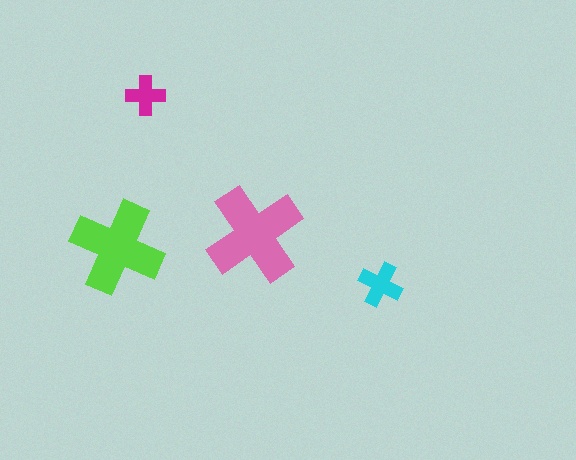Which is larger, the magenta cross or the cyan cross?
The cyan one.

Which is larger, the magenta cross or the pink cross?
The pink one.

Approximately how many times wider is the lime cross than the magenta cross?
About 2.5 times wider.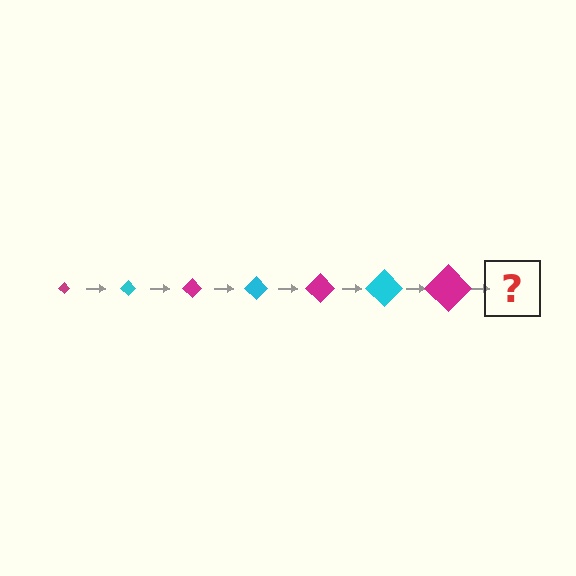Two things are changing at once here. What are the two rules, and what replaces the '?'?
The two rules are that the diamond grows larger each step and the color cycles through magenta and cyan. The '?' should be a cyan diamond, larger than the previous one.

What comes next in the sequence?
The next element should be a cyan diamond, larger than the previous one.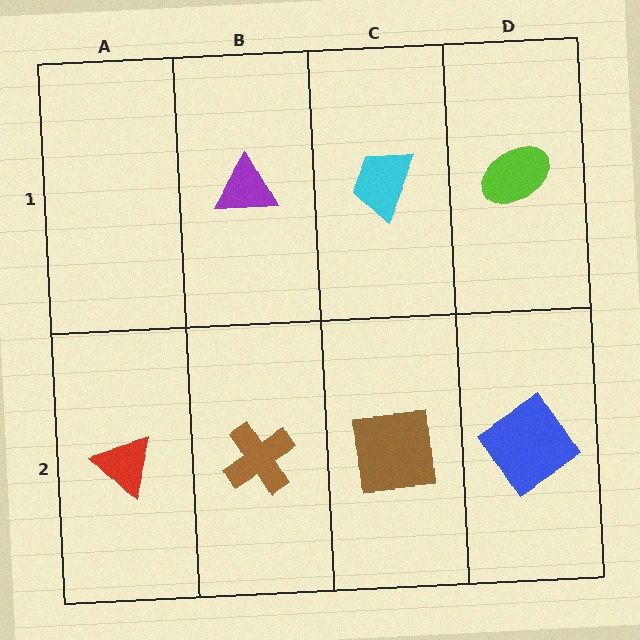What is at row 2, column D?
A blue diamond.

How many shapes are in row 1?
3 shapes.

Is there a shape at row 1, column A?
No, that cell is empty.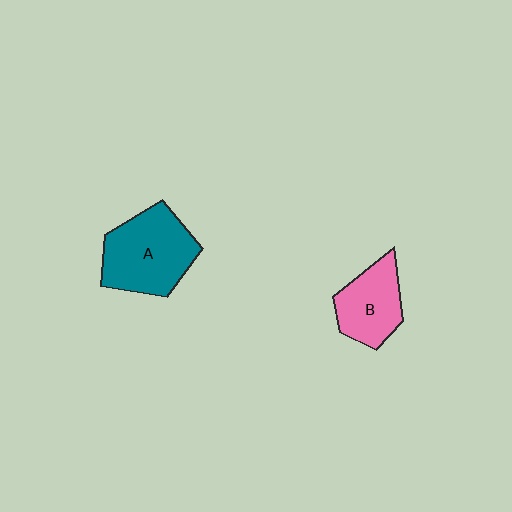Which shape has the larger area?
Shape A (teal).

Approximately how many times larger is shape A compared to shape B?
Approximately 1.5 times.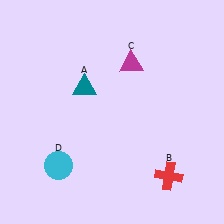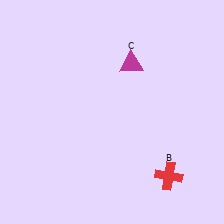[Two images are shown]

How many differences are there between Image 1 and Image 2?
There are 2 differences between the two images.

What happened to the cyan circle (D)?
The cyan circle (D) was removed in Image 2. It was in the bottom-left area of Image 1.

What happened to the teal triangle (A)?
The teal triangle (A) was removed in Image 2. It was in the top-left area of Image 1.